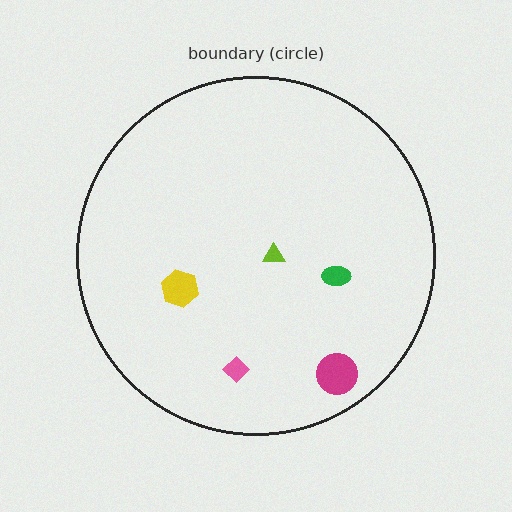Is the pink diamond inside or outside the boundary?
Inside.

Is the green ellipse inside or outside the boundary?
Inside.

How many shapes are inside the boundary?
5 inside, 0 outside.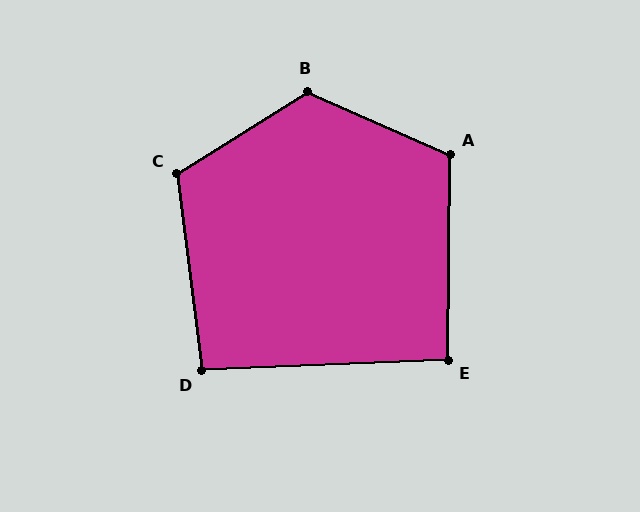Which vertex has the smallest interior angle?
E, at approximately 93 degrees.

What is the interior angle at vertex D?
Approximately 95 degrees (approximately right).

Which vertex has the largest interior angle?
B, at approximately 124 degrees.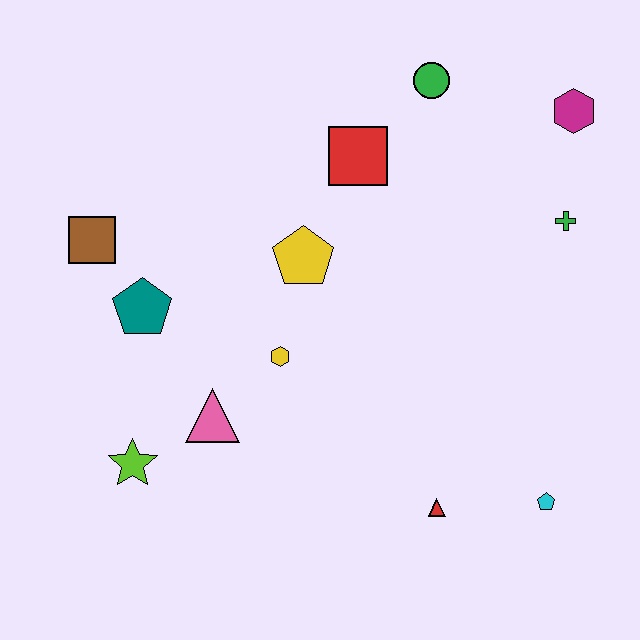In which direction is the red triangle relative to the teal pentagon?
The red triangle is to the right of the teal pentagon.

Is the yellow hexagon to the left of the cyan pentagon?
Yes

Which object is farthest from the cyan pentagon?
The brown square is farthest from the cyan pentagon.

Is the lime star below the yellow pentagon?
Yes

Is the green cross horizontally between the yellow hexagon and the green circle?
No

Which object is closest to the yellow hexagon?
The pink triangle is closest to the yellow hexagon.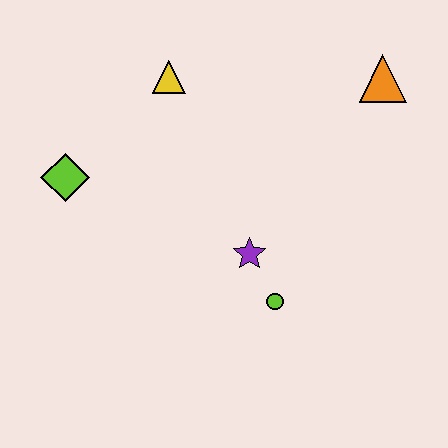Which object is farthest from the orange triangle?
The lime diamond is farthest from the orange triangle.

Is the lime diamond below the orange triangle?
Yes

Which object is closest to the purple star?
The lime circle is closest to the purple star.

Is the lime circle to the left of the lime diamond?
No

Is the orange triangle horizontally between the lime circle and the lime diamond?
No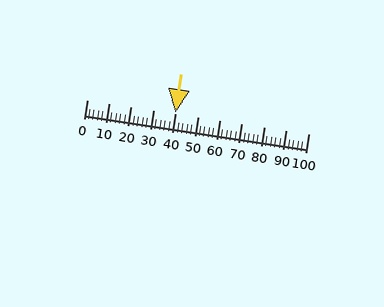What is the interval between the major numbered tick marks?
The major tick marks are spaced 10 units apart.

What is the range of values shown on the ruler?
The ruler shows values from 0 to 100.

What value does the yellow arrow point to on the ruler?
The yellow arrow points to approximately 40.